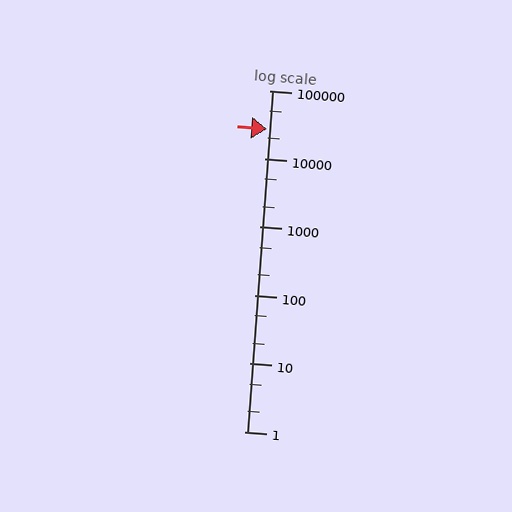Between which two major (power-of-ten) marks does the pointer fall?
The pointer is between 10000 and 100000.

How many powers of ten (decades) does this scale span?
The scale spans 5 decades, from 1 to 100000.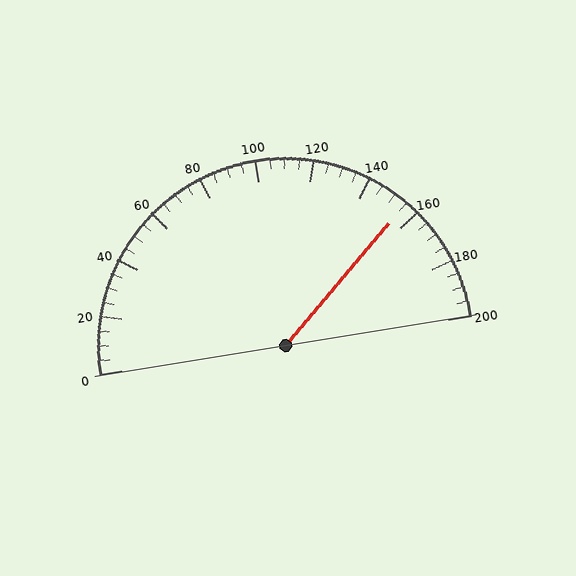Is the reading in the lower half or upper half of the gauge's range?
The reading is in the upper half of the range (0 to 200).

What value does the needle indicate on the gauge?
The needle indicates approximately 155.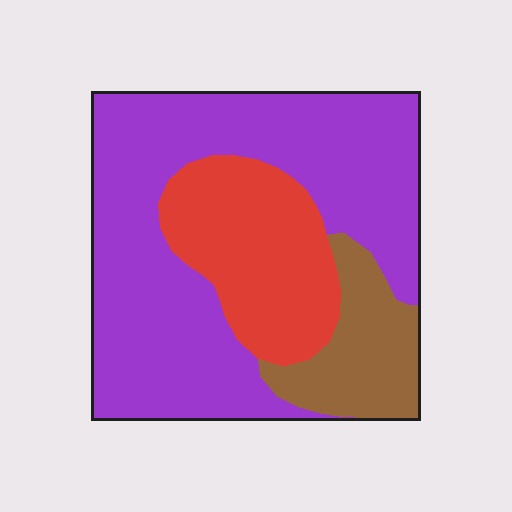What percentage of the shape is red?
Red covers about 25% of the shape.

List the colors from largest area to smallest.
From largest to smallest: purple, red, brown.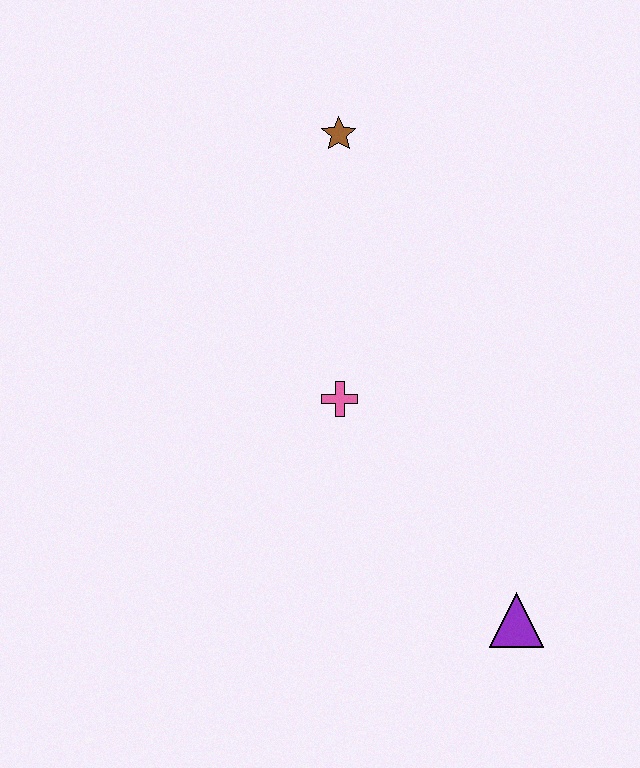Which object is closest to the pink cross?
The brown star is closest to the pink cross.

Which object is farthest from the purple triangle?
The brown star is farthest from the purple triangle.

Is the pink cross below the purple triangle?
No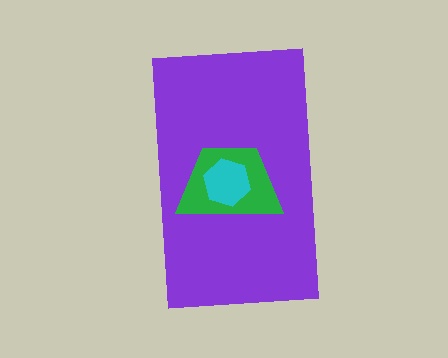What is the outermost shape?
The purple rectangle.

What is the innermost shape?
The cyan hexagon.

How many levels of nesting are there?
3.